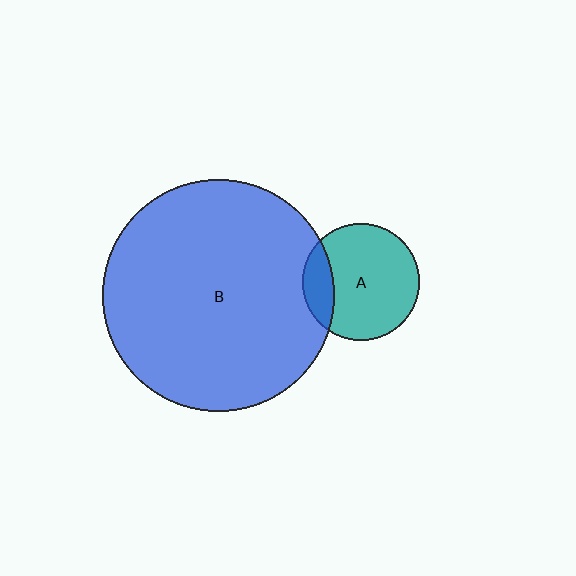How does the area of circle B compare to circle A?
Approximately 3.9 times.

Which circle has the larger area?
Circle B (blue).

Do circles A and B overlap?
Yes.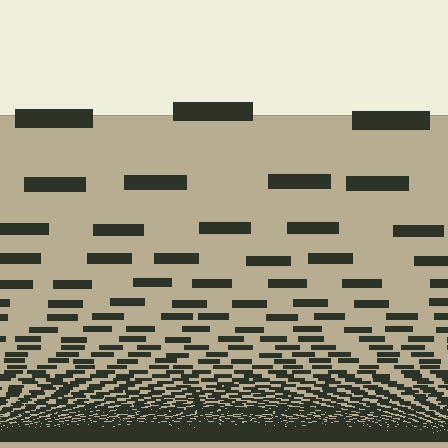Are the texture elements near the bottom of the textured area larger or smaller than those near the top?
Smaller. The gradient is inverted — elements near the bottom are smaller and denser.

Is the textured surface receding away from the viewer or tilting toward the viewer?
The surface appears to tilt toward the viewer. Texture elements get larger and sparser toward the top.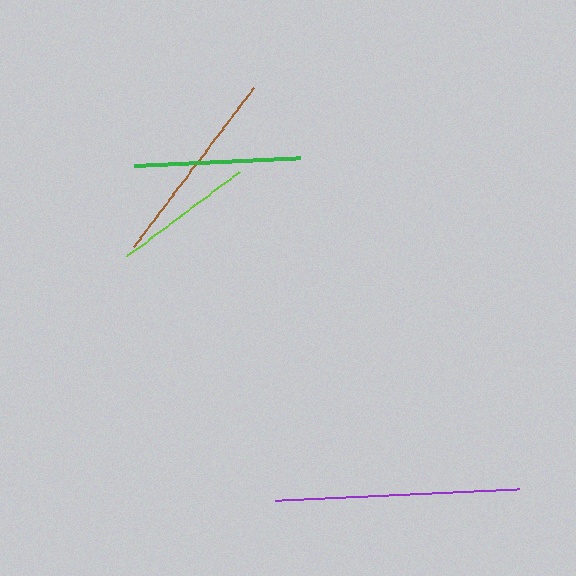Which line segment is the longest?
The purple line is the longest at approximately 244 pixels.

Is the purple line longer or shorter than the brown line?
The purple line is longer than the brown line.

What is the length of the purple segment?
The purple segment is approximately 244 pixels long.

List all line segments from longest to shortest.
From longest to shortest: purple, brown, green, lime.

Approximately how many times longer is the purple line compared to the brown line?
The purple line is approximately 1.2 times the length of the brown line.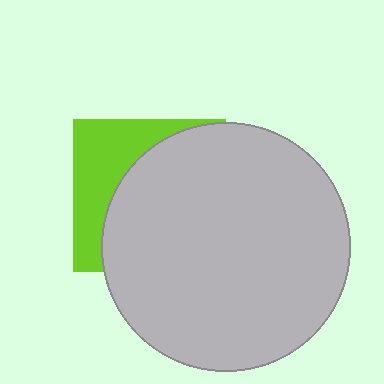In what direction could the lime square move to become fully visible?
The lime square could move left. That would shift it out from behind the light gray circle entirely.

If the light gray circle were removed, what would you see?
You would see the complete lime square.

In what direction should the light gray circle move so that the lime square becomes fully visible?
The light gray circle should move right. That is the shortest direction to clear the overlap and leave the lime square fully visible.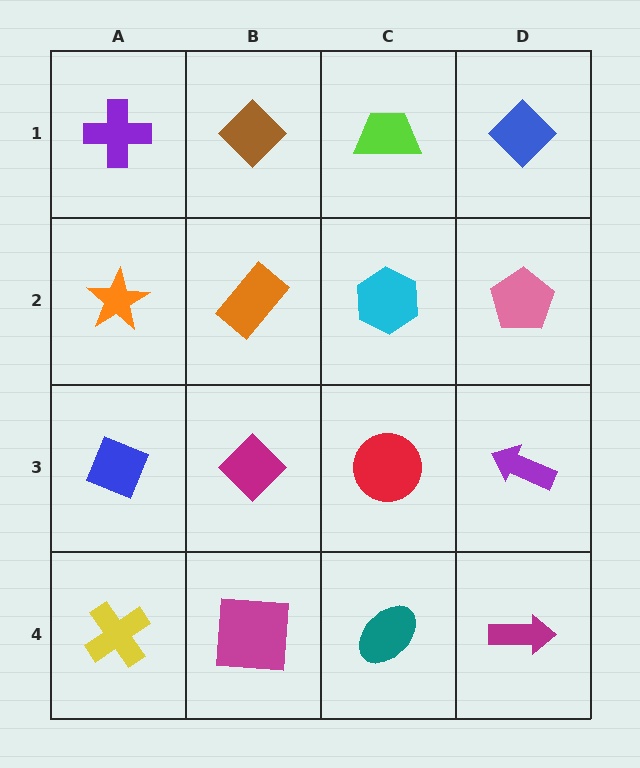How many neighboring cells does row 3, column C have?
4.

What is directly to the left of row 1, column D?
A lime trapezoid.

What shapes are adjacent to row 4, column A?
A blue diamond (row 3, column A), a magenta square (row 4, column B).